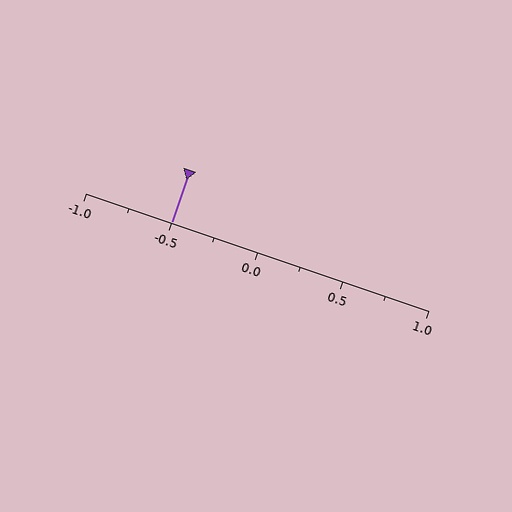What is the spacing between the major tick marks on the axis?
The major ticks are spaced 0.5 apart.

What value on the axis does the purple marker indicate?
The marker indicates approximately -0.5.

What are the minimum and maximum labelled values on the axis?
The axis runs from -1.0 to 1.0.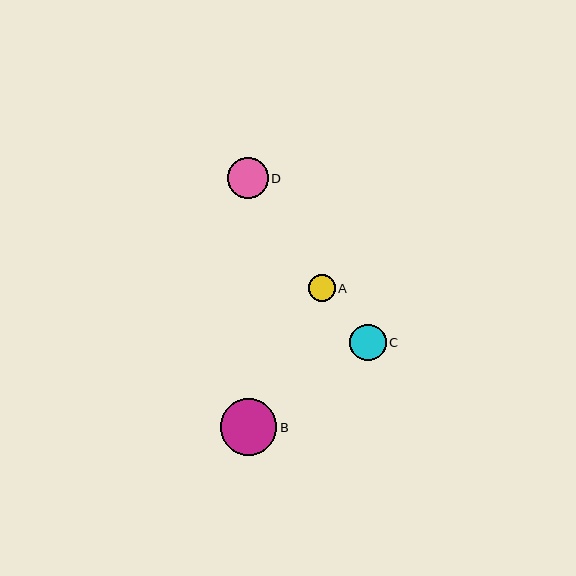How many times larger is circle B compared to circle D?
Circle B is approximately 1.4 times the size of circle D.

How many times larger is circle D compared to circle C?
Circle D is approximately 1.1 times the size of circle C.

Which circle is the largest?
Circle B is the largest with a size of approximately 56 pixels.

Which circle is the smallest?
Circle A is the smallest with a size of approximately 27 pixels.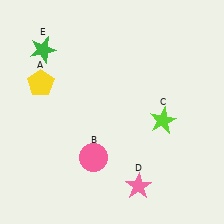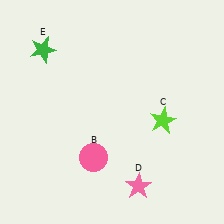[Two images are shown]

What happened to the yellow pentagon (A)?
The yellow pentagon (A) was removed in Image 2. It was in the top-left area of Image 1.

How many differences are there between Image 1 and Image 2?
There is 1 difference between the two images.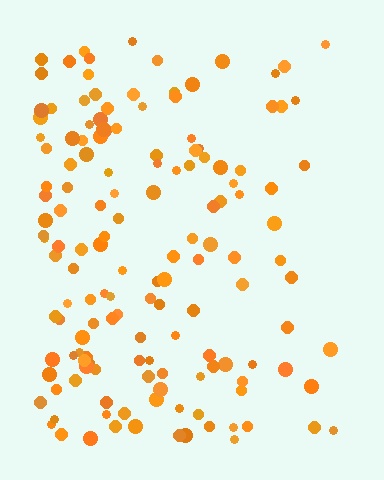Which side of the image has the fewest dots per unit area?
The right.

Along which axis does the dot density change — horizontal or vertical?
Horizontal.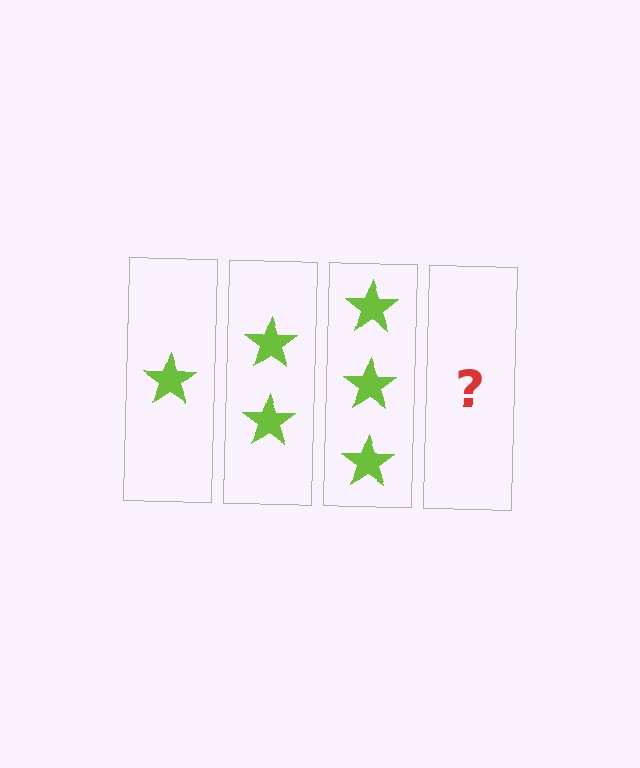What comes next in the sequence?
The next element should be 4 stars.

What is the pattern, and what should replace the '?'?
The pattern is that each step adds one more star. The '?' should be 4 stars.